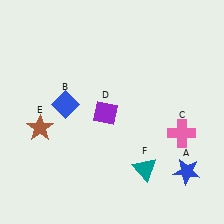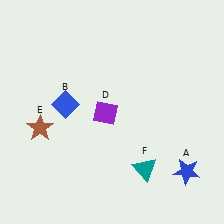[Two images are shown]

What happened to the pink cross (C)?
The pink cross (C) was removed in Image 2. It was in the bottom-right area of Image 1.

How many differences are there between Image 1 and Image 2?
There is 1 difference between the two images.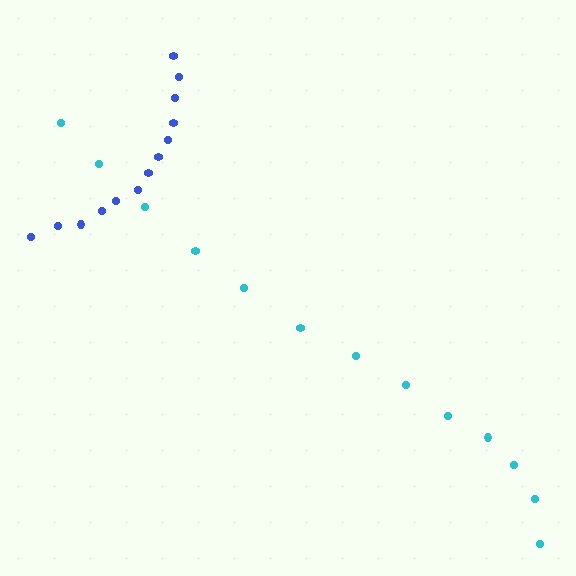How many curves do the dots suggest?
There are 2 distinct paths.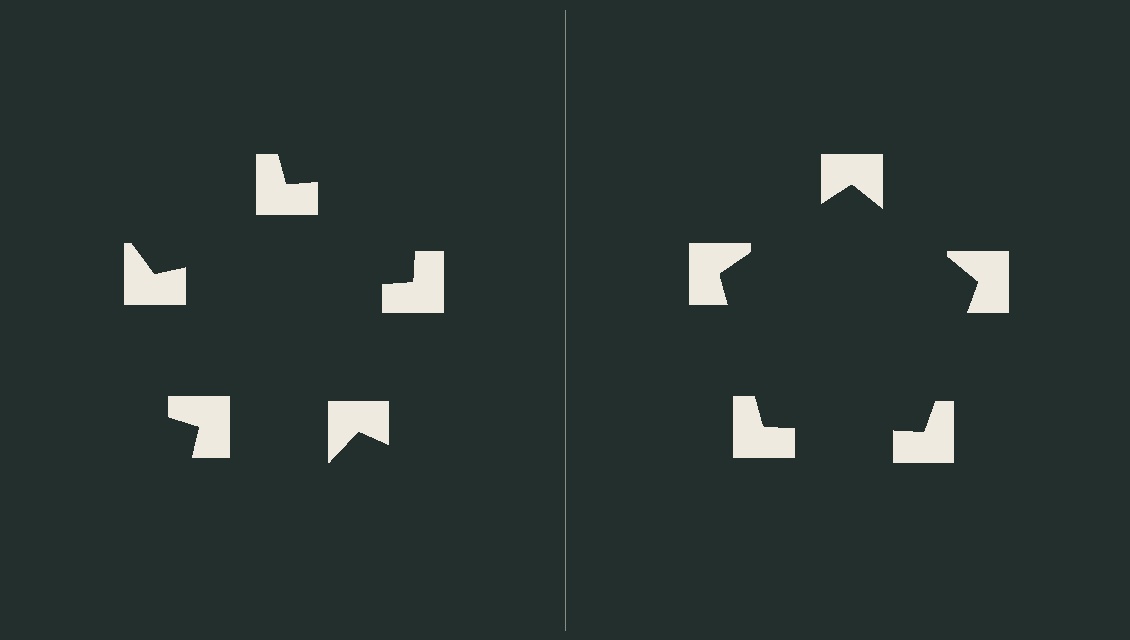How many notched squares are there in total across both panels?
10 — 5 on each side.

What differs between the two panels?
The notched squares are positioned identically on both sides; only the wedge orientations differ. On the right they align to a pentagon; on the left they are misaligned.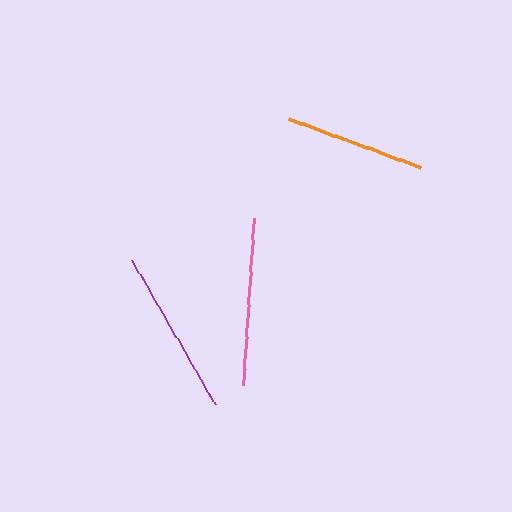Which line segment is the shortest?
The orange line is the shortest at approximately 141 pixels.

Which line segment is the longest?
The pink line is the longest at approximately 168 pixels.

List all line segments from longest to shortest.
From longest to shortest: pink, purple, orange.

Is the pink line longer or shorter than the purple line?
The pink line is longer than the purple line.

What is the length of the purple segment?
The purple segment is approximately 167 pixels long.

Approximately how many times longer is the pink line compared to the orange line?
The pink line is approximately 1.2 times the length of the orange line.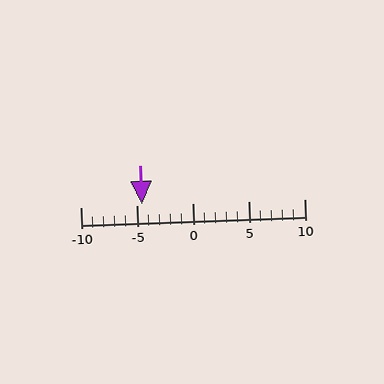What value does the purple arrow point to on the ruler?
The purple arrow points to approximately -4.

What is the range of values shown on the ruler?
The ruler shows values from -10 to 10.